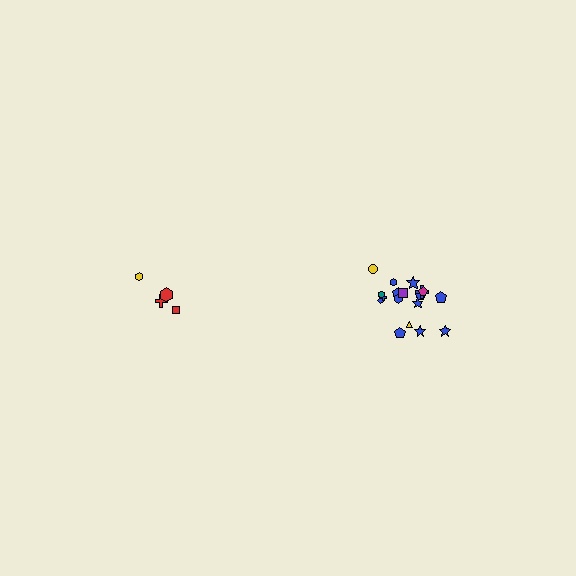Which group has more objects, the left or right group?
The right group.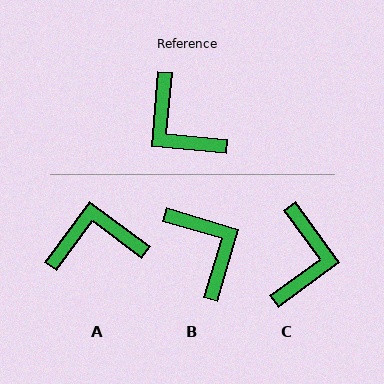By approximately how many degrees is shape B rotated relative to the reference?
Approximately 168 degrees counter-clockwise.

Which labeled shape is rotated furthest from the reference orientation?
B, about 168 degrees away.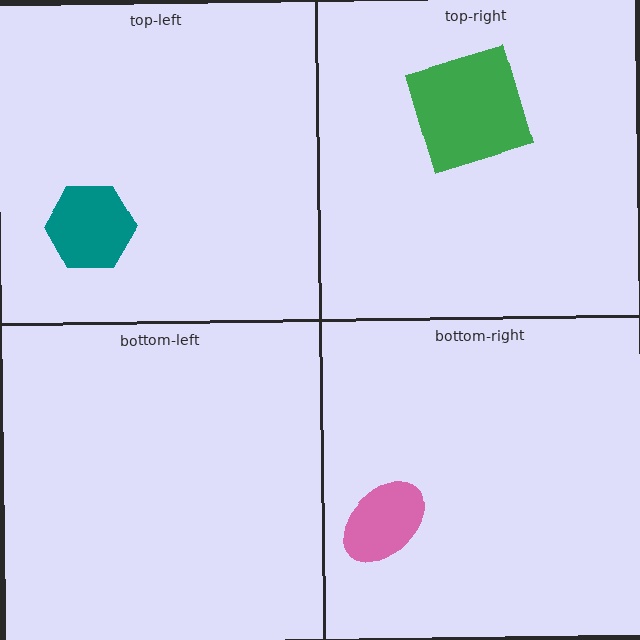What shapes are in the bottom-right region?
The pink ellipse.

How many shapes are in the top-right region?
1.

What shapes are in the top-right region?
The green square.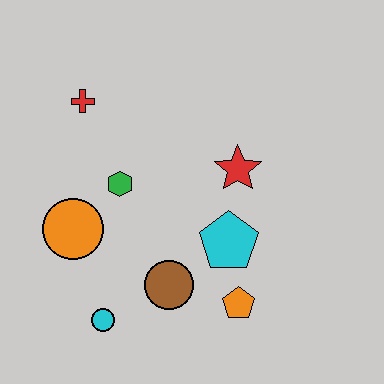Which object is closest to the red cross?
The green hexagon is closest to the red cross.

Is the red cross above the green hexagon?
Yes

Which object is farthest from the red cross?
The orange pentagon is farthest from the red cross.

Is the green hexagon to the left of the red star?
Yes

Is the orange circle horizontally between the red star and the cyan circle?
No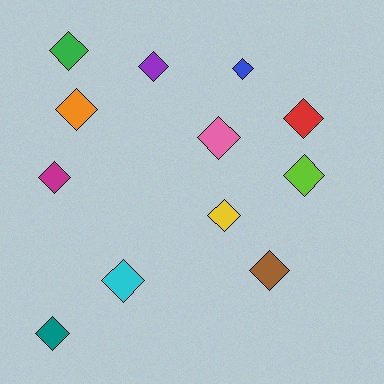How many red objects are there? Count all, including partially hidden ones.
There is 1 red object.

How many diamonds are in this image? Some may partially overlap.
There are 12 diamonds.